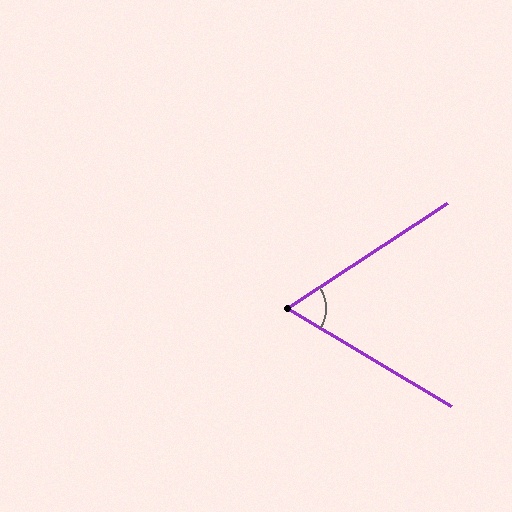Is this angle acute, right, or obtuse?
It is acute.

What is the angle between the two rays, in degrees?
Approximately 64 degrees.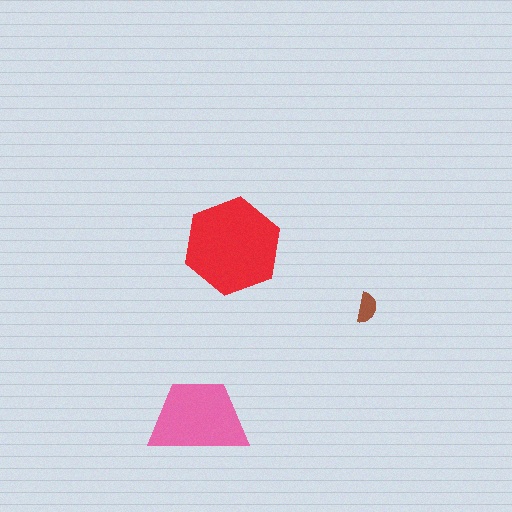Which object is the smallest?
The brown semicircle.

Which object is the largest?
The red hexagon.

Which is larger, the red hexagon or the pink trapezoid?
The red hexagon.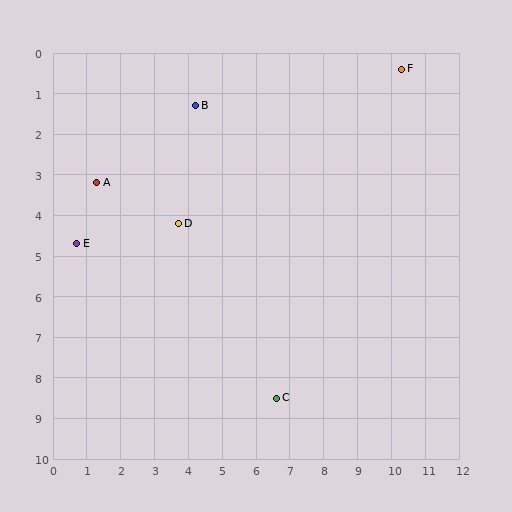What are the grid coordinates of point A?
Point A is at approximately (1.3, 3.2).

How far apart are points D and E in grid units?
Points D and E are about 3.0 grid units apart.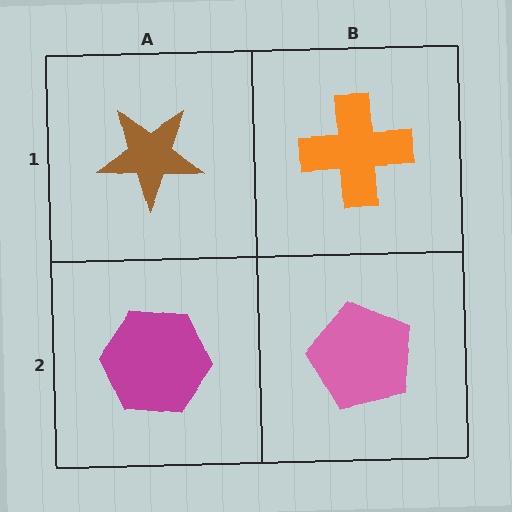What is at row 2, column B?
A pink pentagon.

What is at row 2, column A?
A magenta hexagon.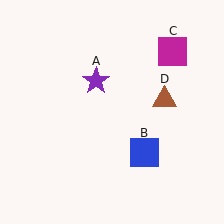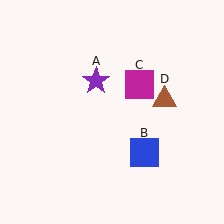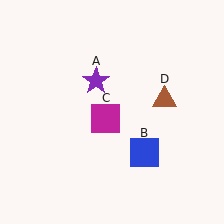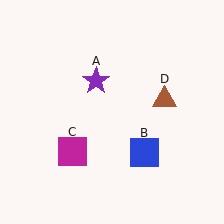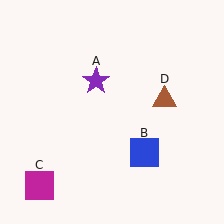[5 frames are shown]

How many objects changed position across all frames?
1 object changed position: magenta square (object C).